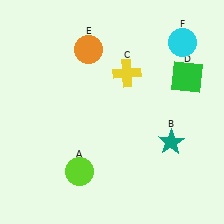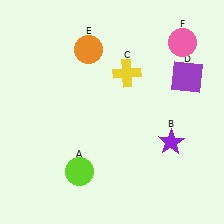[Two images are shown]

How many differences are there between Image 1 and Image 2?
There are 3 differences between the two images.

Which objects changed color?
B changed from teal to purple. D changed from green to purple. F changed from cyan to pink.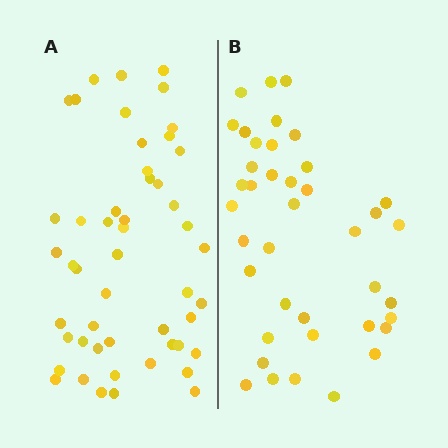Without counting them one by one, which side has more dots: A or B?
Region A (the left region) has more dots.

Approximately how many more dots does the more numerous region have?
Region A has roughly 10 or so more dots than region B.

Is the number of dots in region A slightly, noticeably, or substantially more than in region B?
Region A has noticeably more, but not dramatically so. The ratio is roughly 1.2 to 1.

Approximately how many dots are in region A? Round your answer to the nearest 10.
About 50 dots.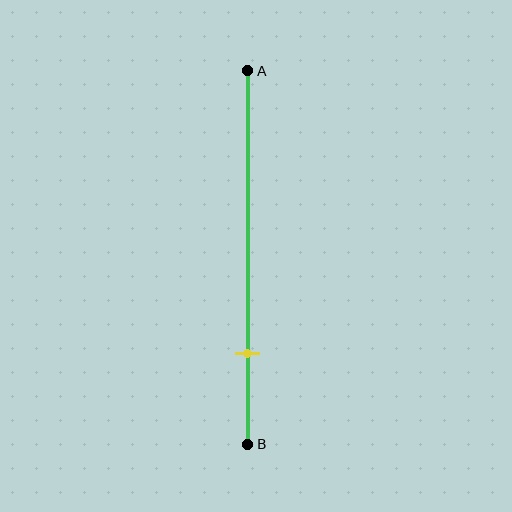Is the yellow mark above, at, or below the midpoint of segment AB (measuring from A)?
The yellow mark is below the midpoint of segment AB.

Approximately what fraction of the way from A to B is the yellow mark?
The yellow mark is approximately 75% of the way from A to B.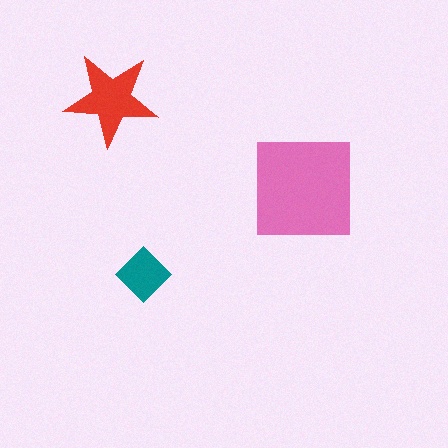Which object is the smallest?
The teal diamond.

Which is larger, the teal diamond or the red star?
The red star.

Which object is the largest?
The pink square.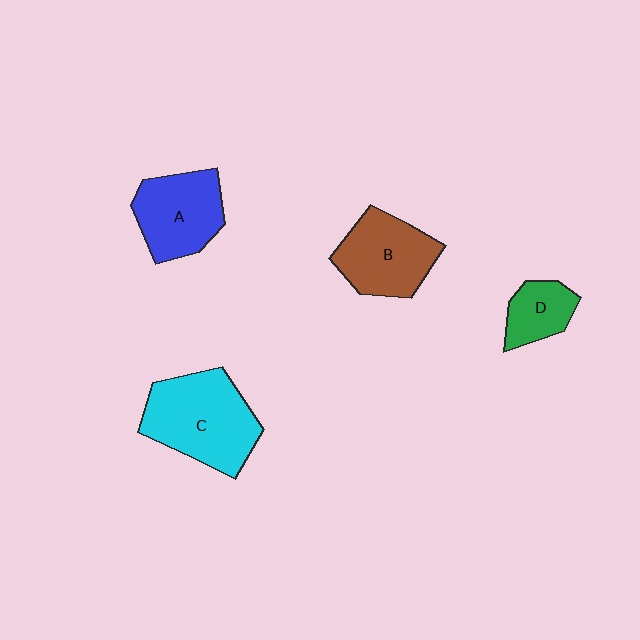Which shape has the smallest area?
Shape D (green).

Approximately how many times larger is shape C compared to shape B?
Approximately 1.3 times.